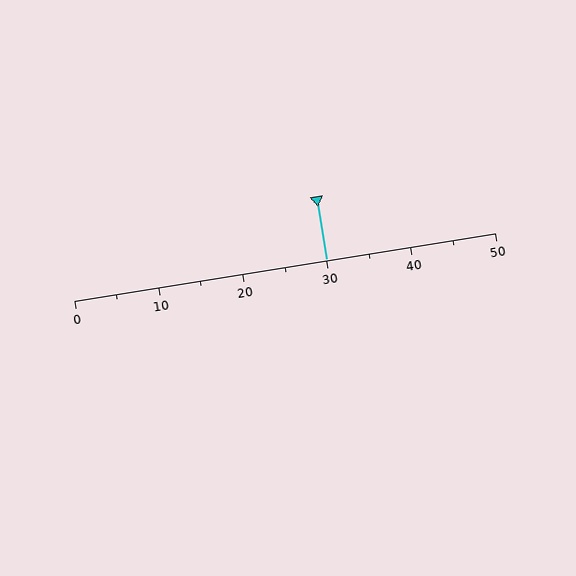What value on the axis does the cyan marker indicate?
The marker indicates approximately 30.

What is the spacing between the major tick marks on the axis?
The major ticks are spaced 10 apart.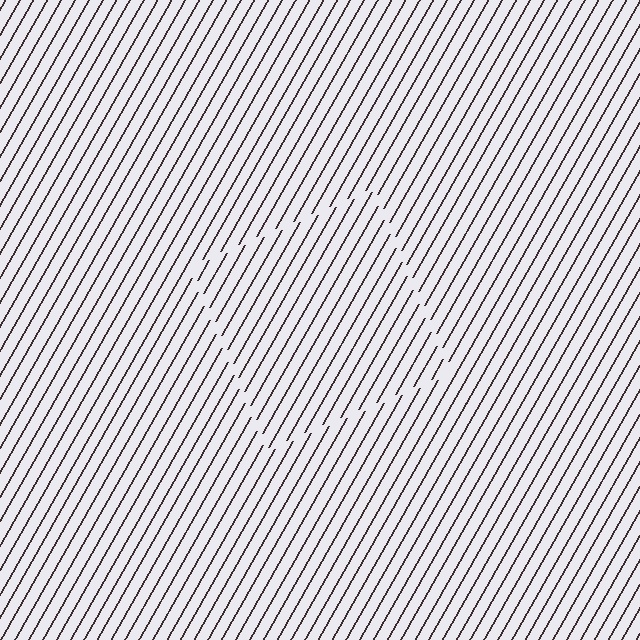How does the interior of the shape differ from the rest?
The interior of the shape contains the same grating, shifted by half a period — the contour is defined by the phase discontinuity where line-ends from the inner and outer gratings abut.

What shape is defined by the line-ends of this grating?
An illusory square. The interior of the shape contains the same grating, shifted by half a period — the contour is defined by the phase discontinuity where line-ends from the inner and outer gratings abut.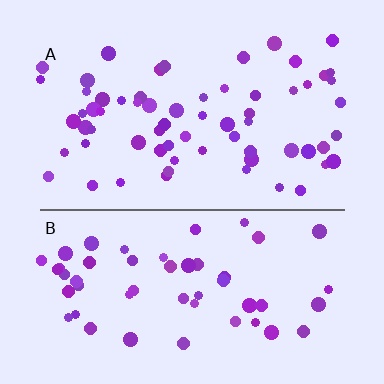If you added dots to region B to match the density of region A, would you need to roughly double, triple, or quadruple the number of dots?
Approximately double.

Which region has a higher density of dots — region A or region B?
A (the top).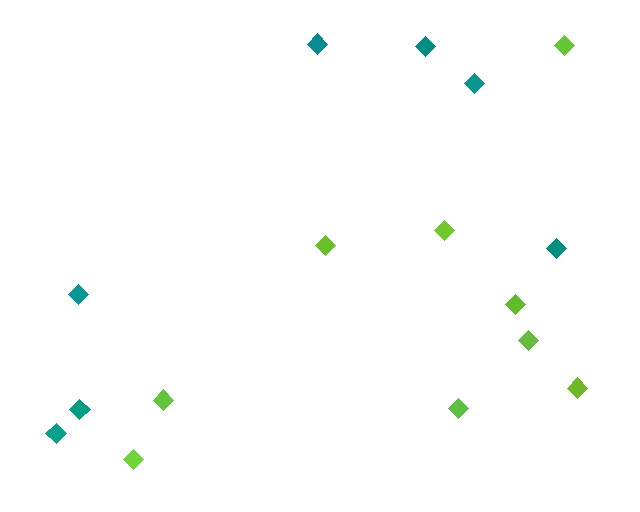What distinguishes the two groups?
There are 2 groups: one group of teal diamonds (7) and one group of lime diamonds (9).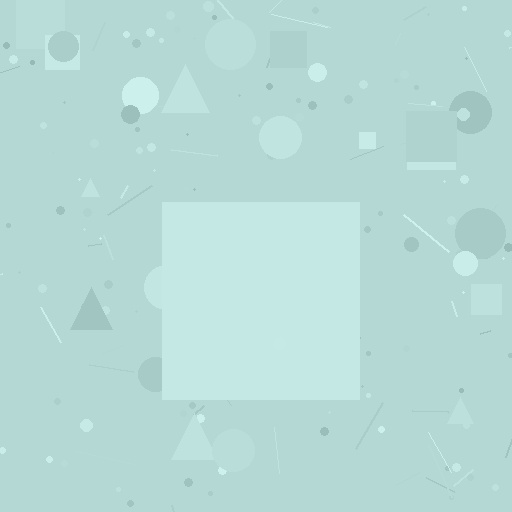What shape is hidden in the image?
A square is hidden in the image.